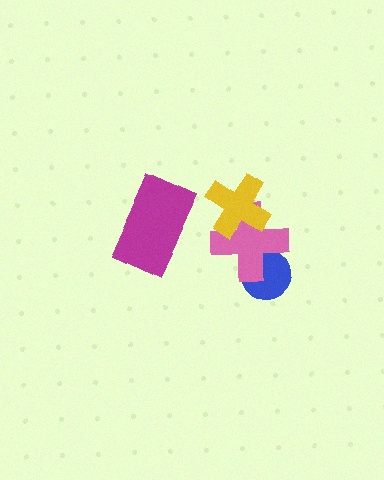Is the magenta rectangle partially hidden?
No, no other shape covers it.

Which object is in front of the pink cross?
The yellow cross is in front of the pink cross.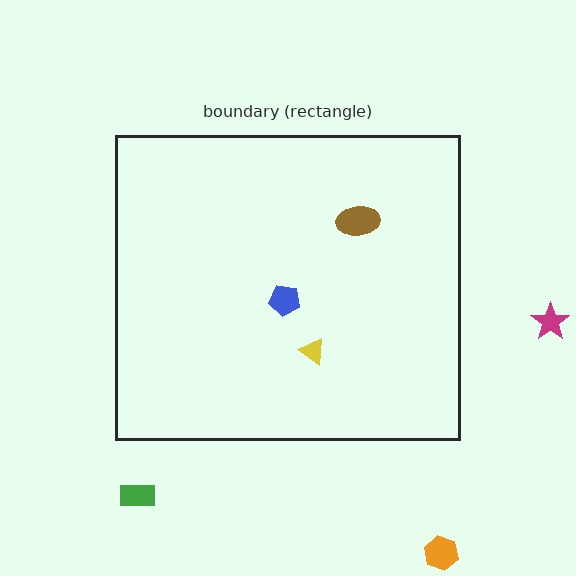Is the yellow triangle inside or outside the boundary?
Inside.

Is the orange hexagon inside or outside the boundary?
Outside.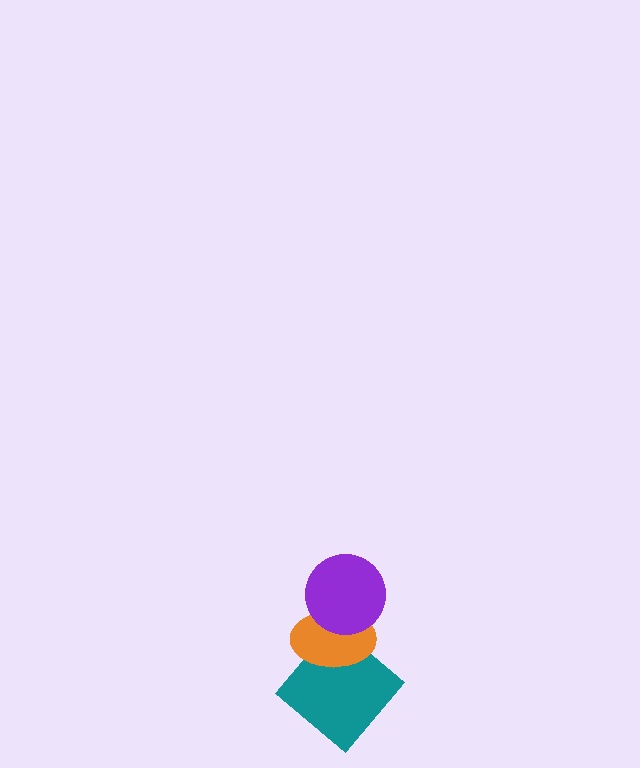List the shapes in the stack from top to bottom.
From top to bottom: the purple circle, the orange ellipse, the teal diamond.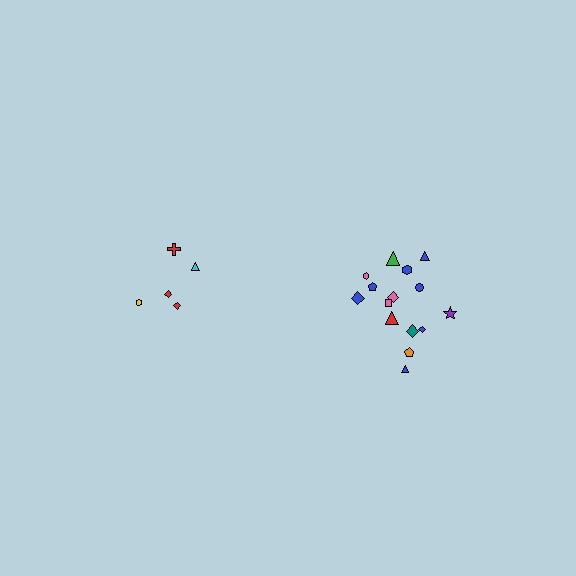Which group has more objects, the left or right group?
The right group.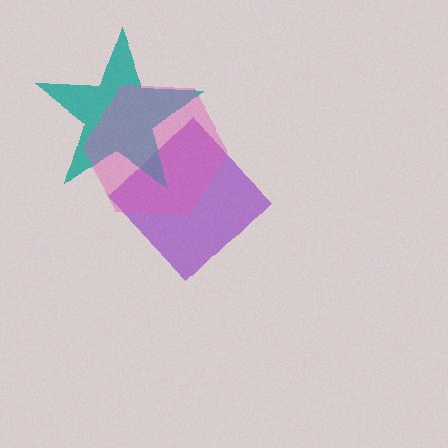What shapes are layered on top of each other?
The layered shapes are: a purple diamond, a teal star, a pink hexagon.